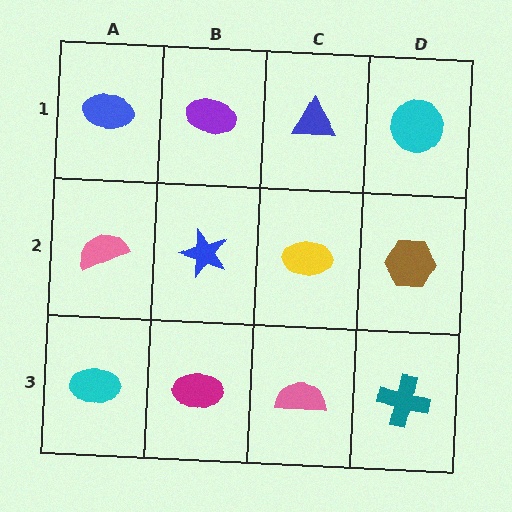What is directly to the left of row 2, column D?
A yellow ellipse.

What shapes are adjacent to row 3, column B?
A blue star (row 2, column B), a cyan ellipse (row 3, column A), a pink semicircle (row 3, column C).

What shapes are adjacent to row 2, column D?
A cyan circle (row 1, column D), a teal cross (row 3, column D), a yellow ellipse (row 2, column C).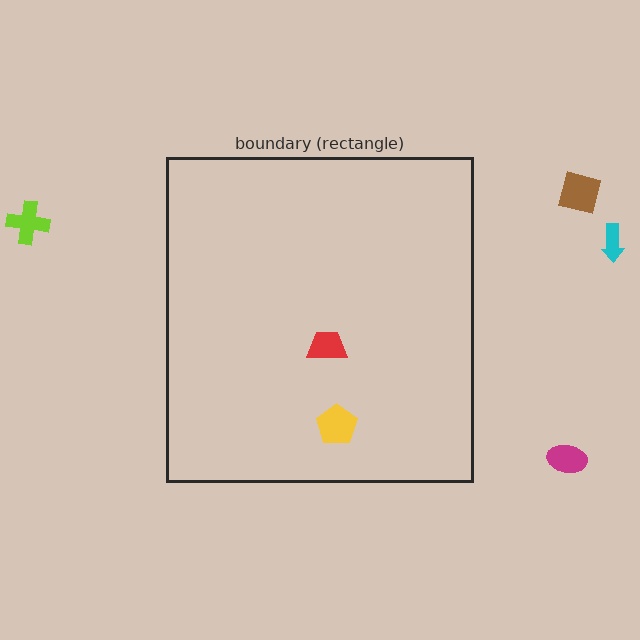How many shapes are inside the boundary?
2 inside, 4 outside.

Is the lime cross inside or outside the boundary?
Outside.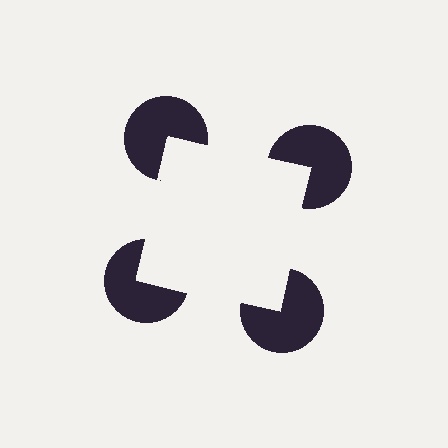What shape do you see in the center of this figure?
An illusory square — its edges are inferred from the aligned wedge cuts in the pac-man discs, not physically drawn.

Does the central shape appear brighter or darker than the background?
It typically appears slightly brighter than the background, even though no actual brightness change is drawn.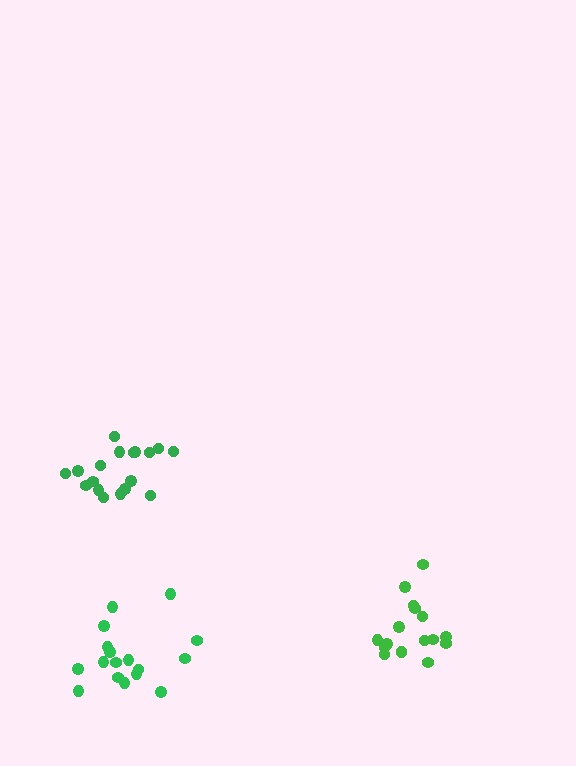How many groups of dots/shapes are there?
There are 3 groups.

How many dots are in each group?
Group 1: 18 dots, Group 2: 17 dots, Group 3: 17 dots (52 total).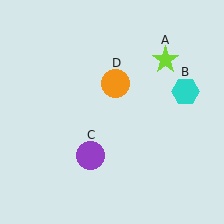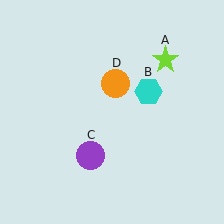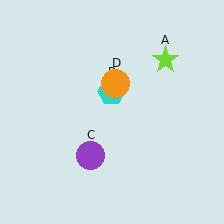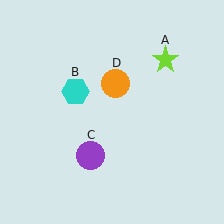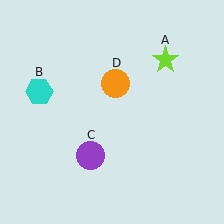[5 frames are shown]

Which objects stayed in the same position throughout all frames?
Lime star (object A) and purple circle (object C) and orange circle (object D) remained stationary.